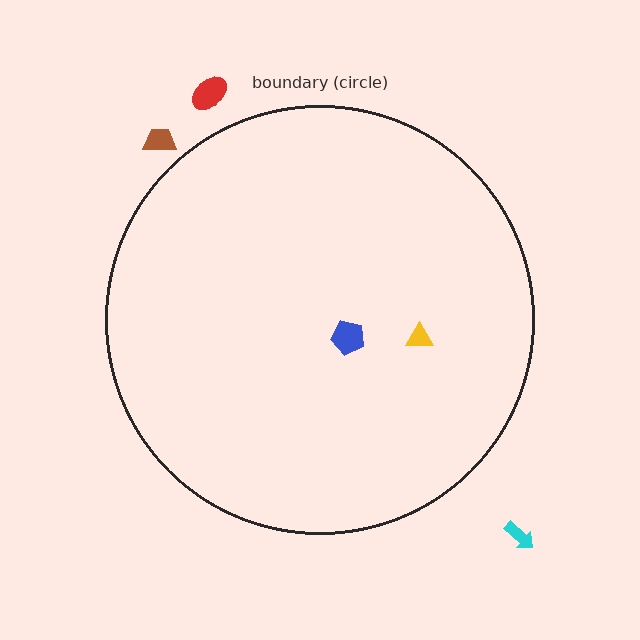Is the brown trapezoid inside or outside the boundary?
Outside.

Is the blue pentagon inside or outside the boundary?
Inside.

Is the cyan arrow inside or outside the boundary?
Outside.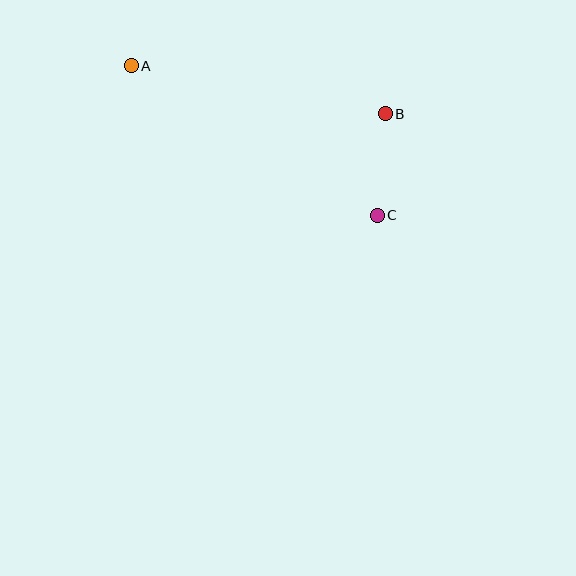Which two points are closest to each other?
Points B and C are closest to each other.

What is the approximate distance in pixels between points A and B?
The distance between A and B is approximately 259 pixels.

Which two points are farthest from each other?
Points A and C are farthest from each other.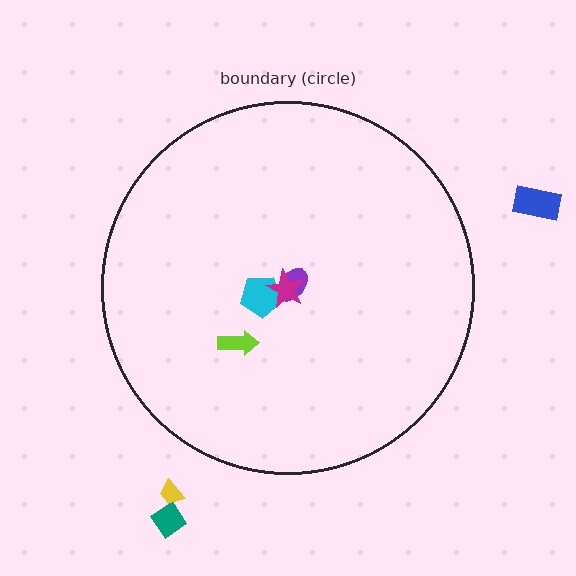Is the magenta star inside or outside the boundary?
Inside.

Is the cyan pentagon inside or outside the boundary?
Inside.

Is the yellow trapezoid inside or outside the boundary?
Outside.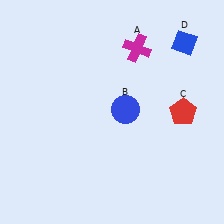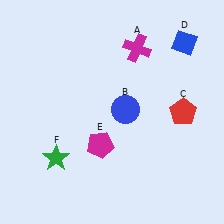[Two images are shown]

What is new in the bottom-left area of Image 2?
A green star (F) was added in the bottom-left area of Image 2.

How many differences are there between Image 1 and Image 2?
There are 2 differences between the two images.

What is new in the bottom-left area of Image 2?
A magenta pentagon (E) was added in the bottom-left area of Image 2.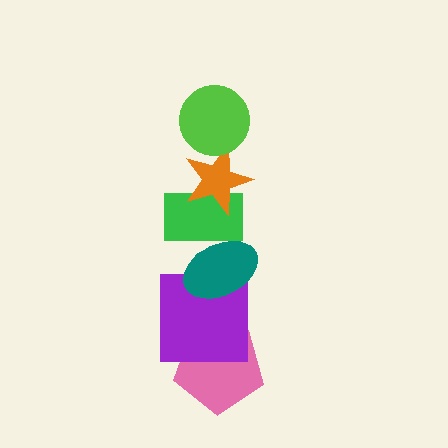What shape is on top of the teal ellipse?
The green rectangle is on top of the teal ellipse.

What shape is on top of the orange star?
The lime circle is on top of the orange star.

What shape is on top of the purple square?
The teal ellipse is on top of the purple square.